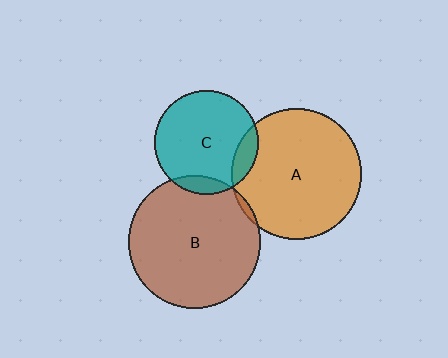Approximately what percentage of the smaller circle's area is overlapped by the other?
Approximately 5%.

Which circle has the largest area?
Circle B (brown).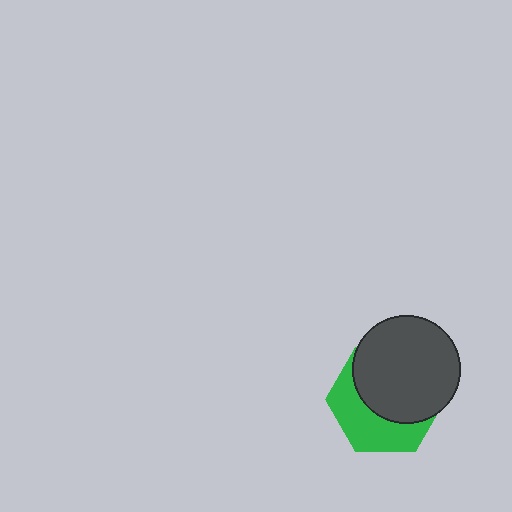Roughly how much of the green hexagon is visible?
A small part of it is visible (roughly 42%).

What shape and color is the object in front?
The object in front is a dark gray circle.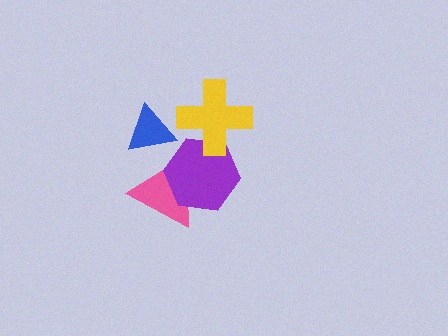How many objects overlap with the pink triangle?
1 object overlaps with the pink triangle.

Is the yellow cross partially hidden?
No, no other shape covers it.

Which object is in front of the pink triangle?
The purple hexagon is in front of the pink triangle.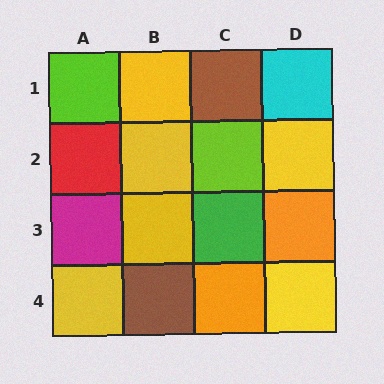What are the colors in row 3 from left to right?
Magenta, yellow, green, orange.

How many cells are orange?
2 cells are orange.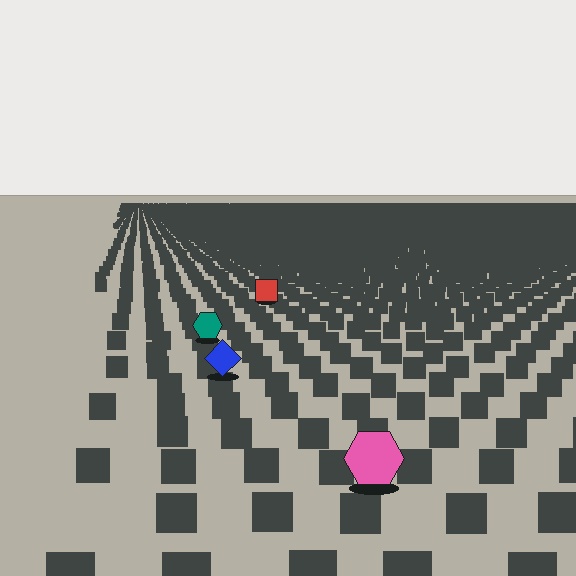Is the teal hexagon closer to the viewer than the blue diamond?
No. The blue diamond is closer — you can tell from the texture gradient: the ground texture is coarser near it.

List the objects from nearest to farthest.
From nearest to farthest: the pink hexagon, the blue diamond, the teal hexagon, the red square.